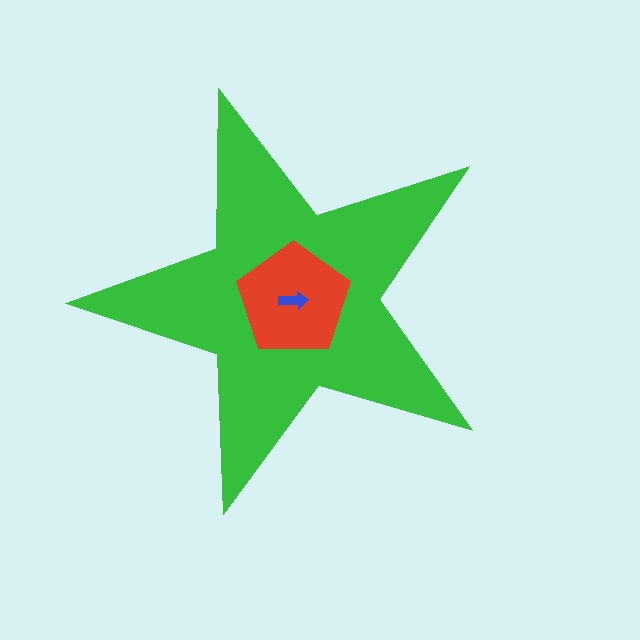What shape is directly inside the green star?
The red pentagon.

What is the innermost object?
The blue arrow.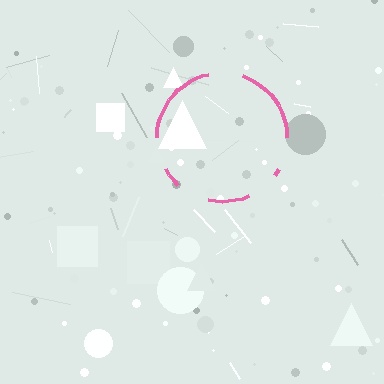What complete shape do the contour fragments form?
The contour fragments form a circle.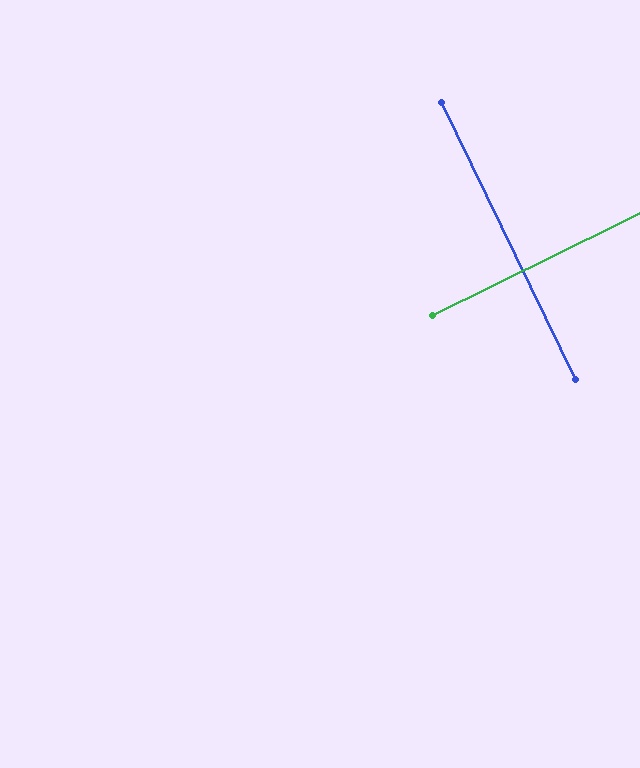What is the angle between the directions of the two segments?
Approximately 90 degrees.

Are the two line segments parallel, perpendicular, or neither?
Perpendicular — they meet at approximately 90°.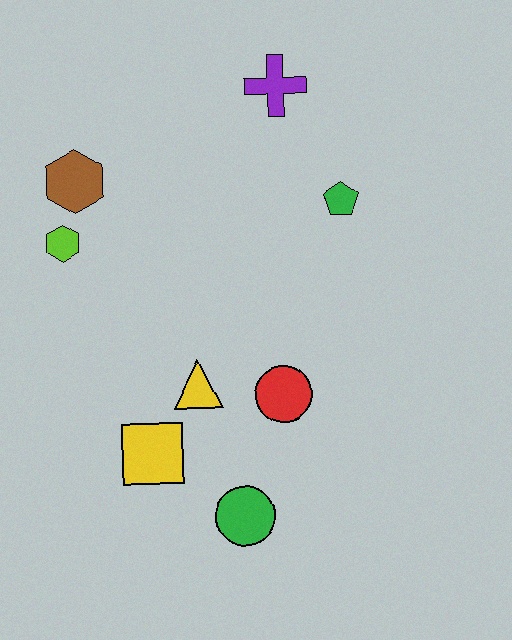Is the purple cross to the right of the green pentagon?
No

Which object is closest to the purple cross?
The green pentagon is closest to the purple cross.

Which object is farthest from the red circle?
The purple cross is farthest from the red circle.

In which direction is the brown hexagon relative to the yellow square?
The brown hexagon is above the yellow square.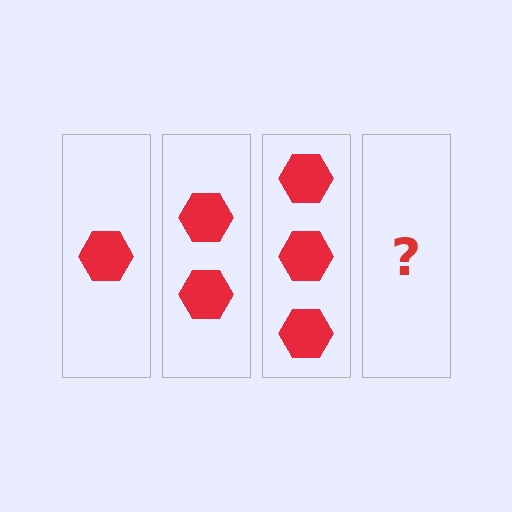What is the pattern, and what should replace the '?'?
The pattern is that each step adds one more hexagon. The '?' should be 4 hexagons.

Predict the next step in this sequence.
The next step is 4 hexagons.